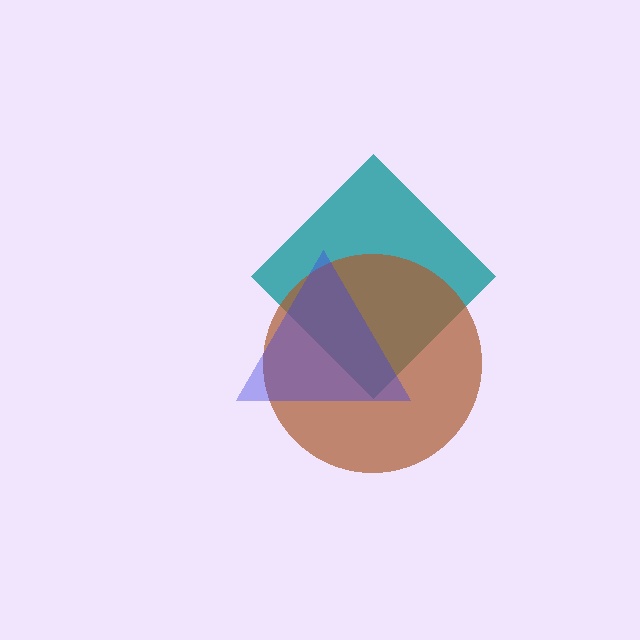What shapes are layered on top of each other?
The layered shapes are: a teal diamond, a brown circle, a blue triangle.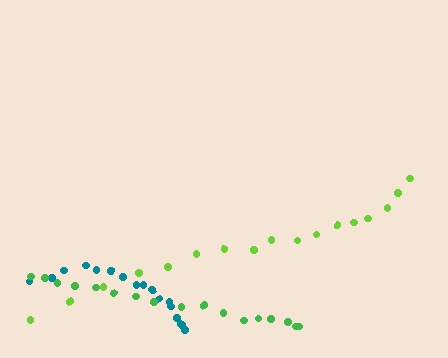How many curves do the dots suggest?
There are 3 distinct paths.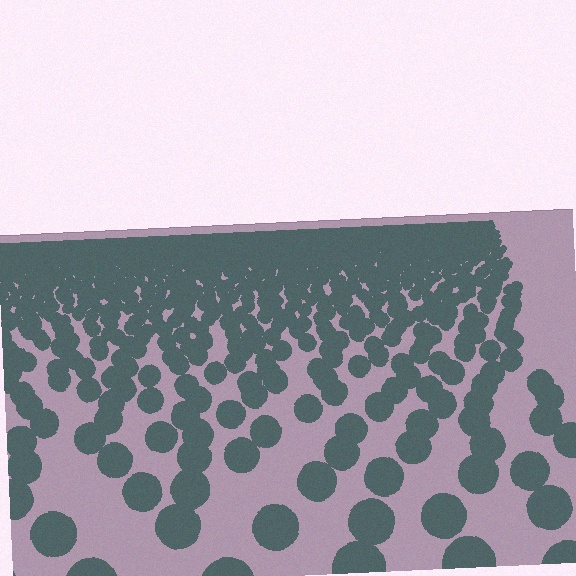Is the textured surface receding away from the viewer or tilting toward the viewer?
The surface is receding away from the viewer. Texture elements get smaller and denser toward the top.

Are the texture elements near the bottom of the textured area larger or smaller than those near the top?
Larger. Near the bottom, elements are closer to the viewer and appear at a bigger on-screen size.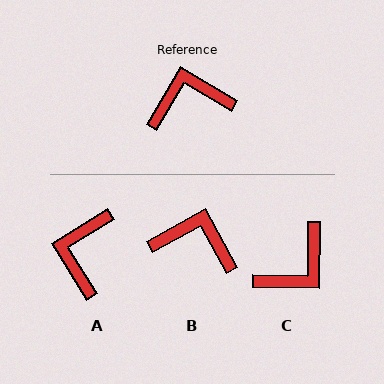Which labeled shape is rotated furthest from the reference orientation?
C, about 150 degrees away.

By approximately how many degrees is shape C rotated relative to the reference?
Approximately 150 degrees clockwise.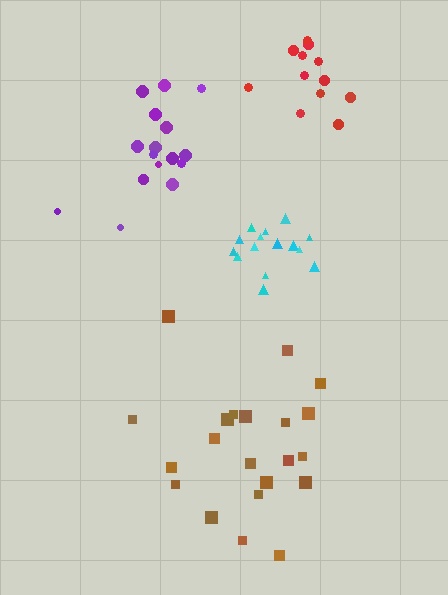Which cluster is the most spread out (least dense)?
Brown.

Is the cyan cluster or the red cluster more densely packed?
Cyan.